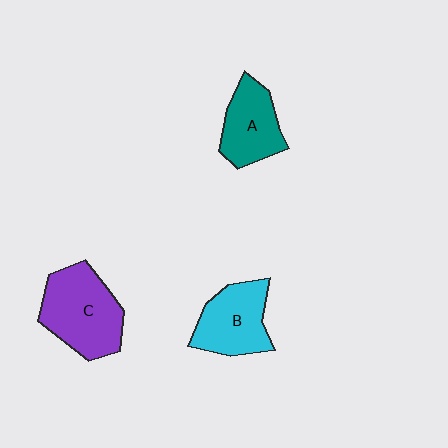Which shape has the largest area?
Shape C (purple).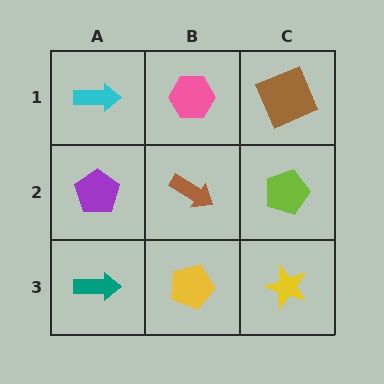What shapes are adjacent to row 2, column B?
A pink hexagon (row 1, column B), a yellow pentagon (row 3, column B), a purple pentagon (row 2, column A), a lime pentagon (row 2, column C).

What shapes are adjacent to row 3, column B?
A brown arrow (row 2, column B), a teal arrow (row 3, column A), a yellow star (row 3, column C).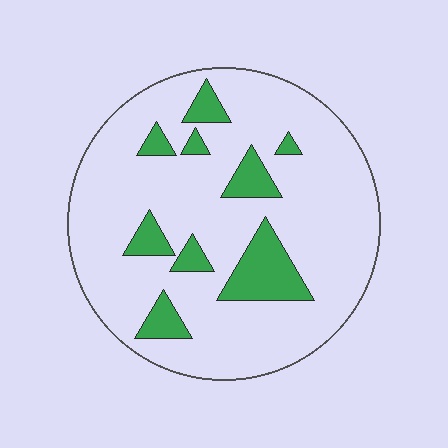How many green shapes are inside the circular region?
9.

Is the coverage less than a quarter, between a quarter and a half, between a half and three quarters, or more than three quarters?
Less than a quarter.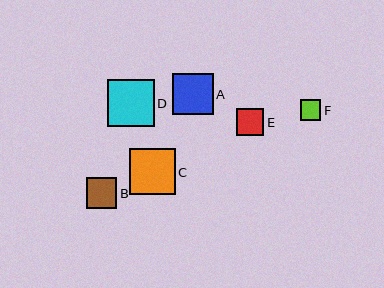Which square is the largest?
Square D is the largest with a size of approximately 46 pixels.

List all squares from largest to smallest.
From largest to smallest: D, C, A, B, E, F.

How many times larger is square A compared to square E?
Square A is approximately 1.5 times the size of square E.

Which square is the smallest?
Square F is the smallest with a size of approximately 21 pixels.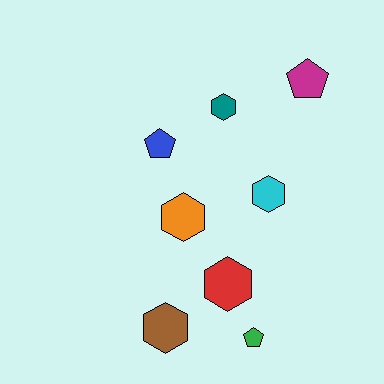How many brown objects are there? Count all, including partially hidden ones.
There is 1 brown object.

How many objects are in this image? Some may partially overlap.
There are 8 objects.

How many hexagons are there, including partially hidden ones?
There are 5 hexagons.